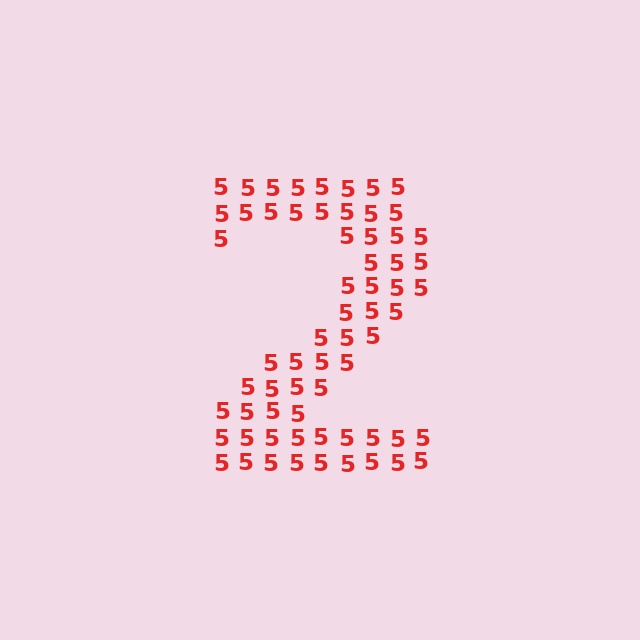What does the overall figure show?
The overall figure shows the digit 2.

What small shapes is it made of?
It is made of small digit 5's.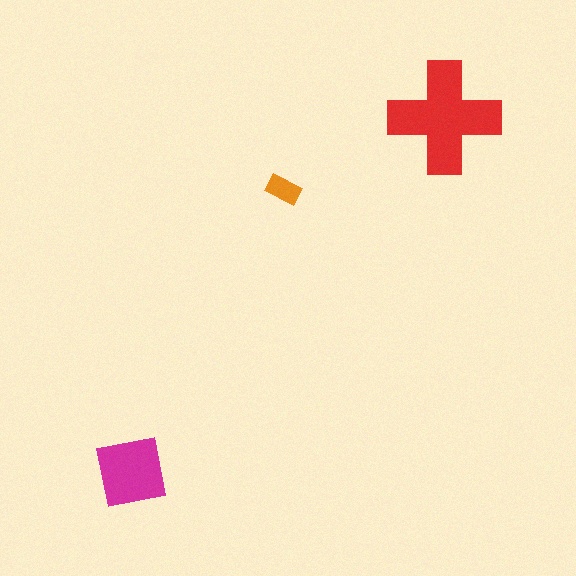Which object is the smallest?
The orange rectangle.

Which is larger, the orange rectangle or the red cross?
The red cross.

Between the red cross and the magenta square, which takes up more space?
The red cross.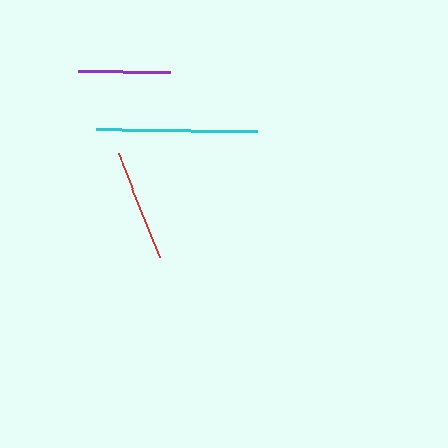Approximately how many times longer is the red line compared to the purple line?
The red line is approximately 1.2 times the length of the purple line.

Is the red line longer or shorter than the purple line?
The red line is longer than the purple line.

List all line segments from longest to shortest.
From longest to shortest: cyan, red, purple.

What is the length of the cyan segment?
The cyan segment is approximately 162 pixels long.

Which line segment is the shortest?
The purple line is the shortest at approximately 91 pixels.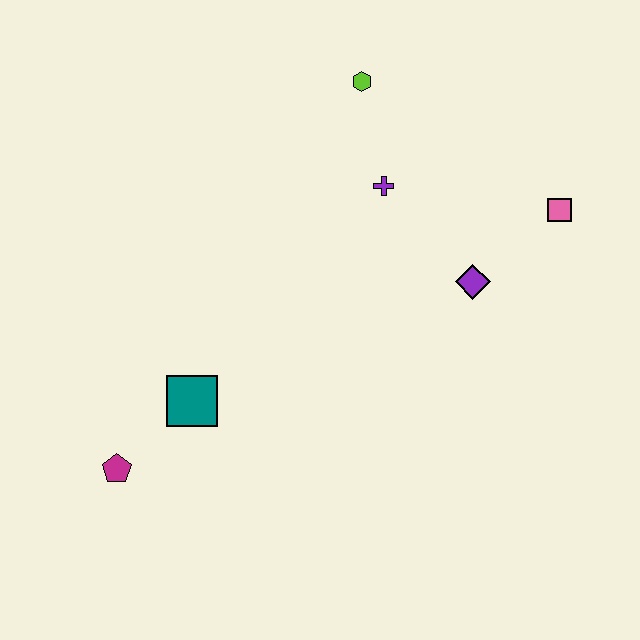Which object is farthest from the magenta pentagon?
The pink square is farthest from the magenta pentagon.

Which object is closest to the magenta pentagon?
The teal square is closest to the magenta pentagon.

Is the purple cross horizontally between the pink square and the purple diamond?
No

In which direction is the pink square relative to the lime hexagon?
The pink square is to the right of the lime hexagon.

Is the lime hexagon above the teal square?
Yes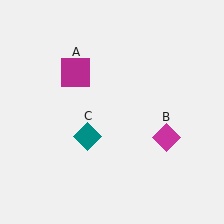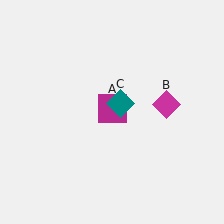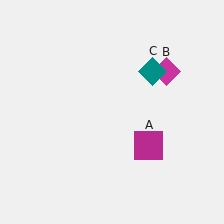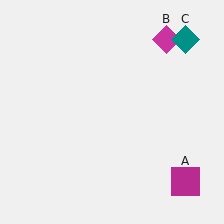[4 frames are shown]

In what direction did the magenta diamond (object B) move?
The magenta diamond (object B) moved up.